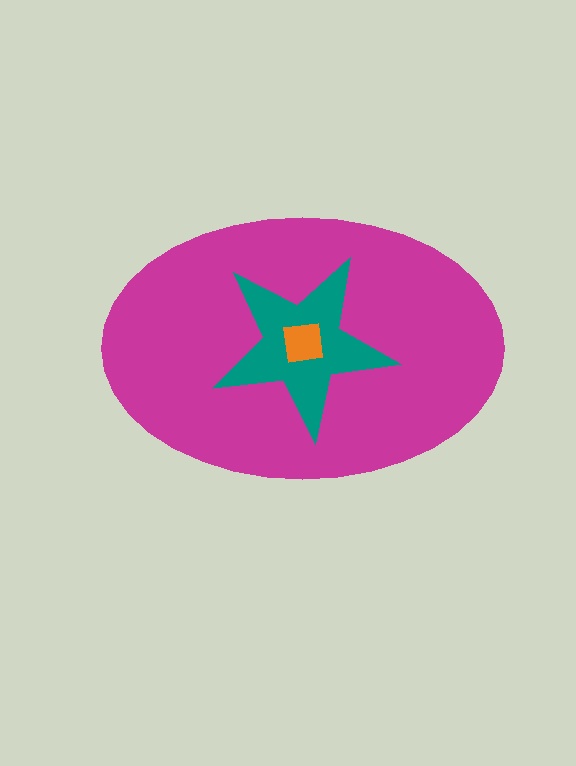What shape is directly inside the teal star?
The orange square.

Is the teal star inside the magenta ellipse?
Yes.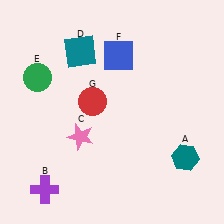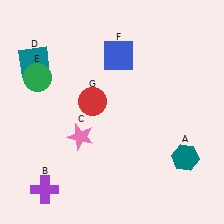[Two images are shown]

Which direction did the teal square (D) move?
The teal square (D) moved left.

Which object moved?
The teal square (D) moved left.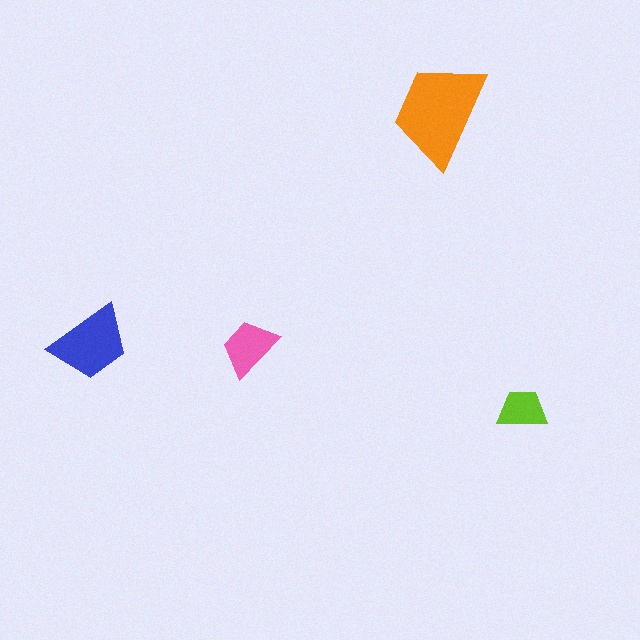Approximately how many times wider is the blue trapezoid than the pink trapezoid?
About 1.5 times wider.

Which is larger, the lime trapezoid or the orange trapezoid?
The orange one.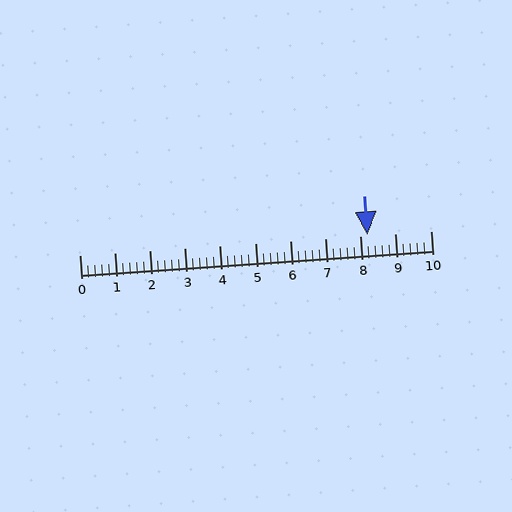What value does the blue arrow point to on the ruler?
The blue arrow points to approximately 8.2.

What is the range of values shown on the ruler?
The ruler shows values from 0 to 10.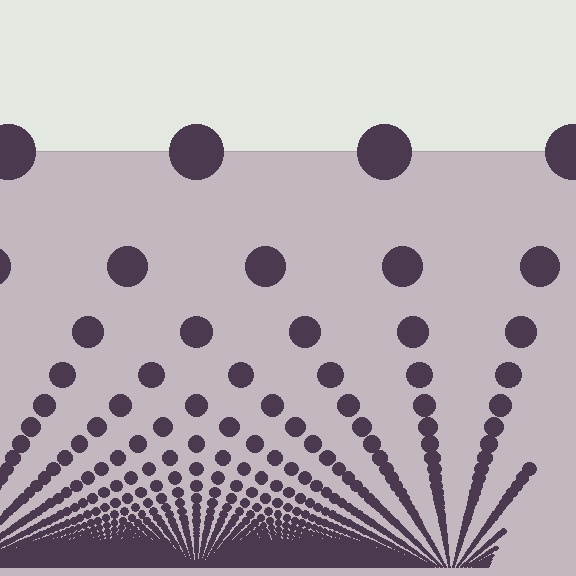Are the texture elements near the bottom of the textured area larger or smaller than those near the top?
Smaller. The gradient is inverted — elements near the bottom are smaller and denser.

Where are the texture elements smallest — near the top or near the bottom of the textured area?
Near the bottom.